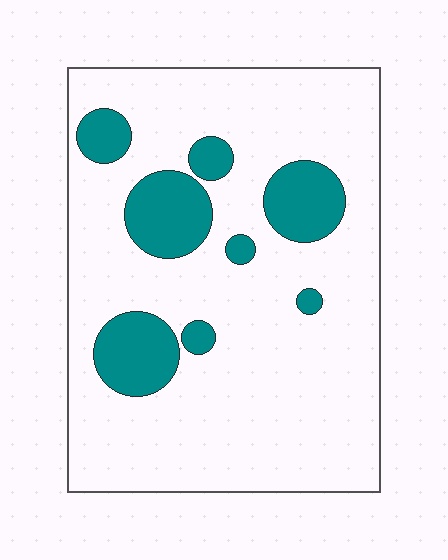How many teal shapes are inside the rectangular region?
8.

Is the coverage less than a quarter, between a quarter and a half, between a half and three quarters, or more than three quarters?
Less than a quarter.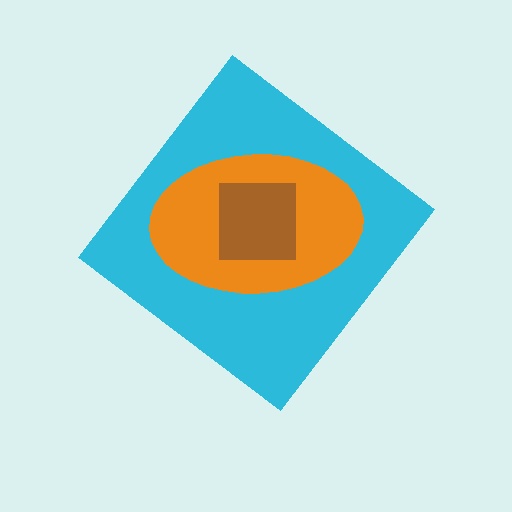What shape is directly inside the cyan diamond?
The orange ellipse.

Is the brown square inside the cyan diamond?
Yes.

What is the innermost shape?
The brown square.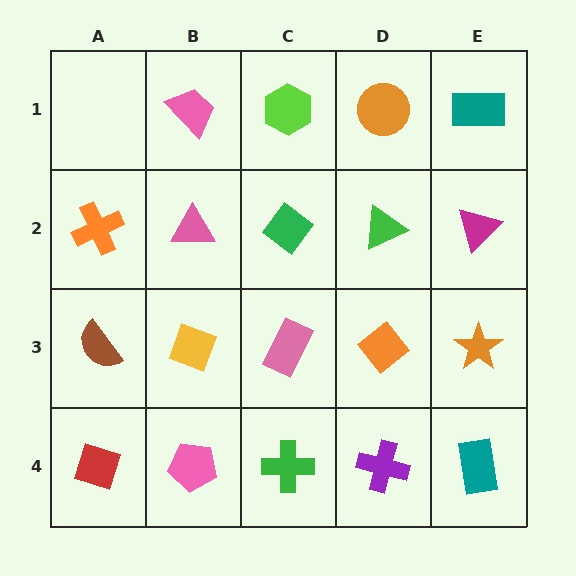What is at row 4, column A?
A red diamond.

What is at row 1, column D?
An orange circle.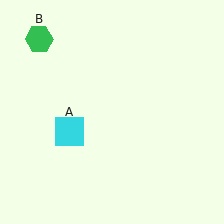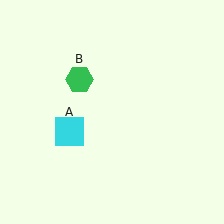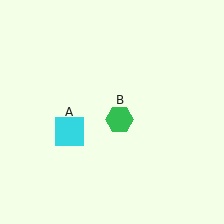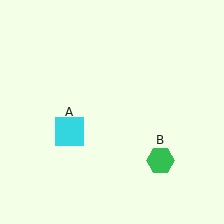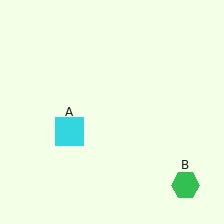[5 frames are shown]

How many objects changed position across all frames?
1 object changed position: green hexagon (object B).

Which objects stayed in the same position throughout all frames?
Cyan square (object A) remained stationary.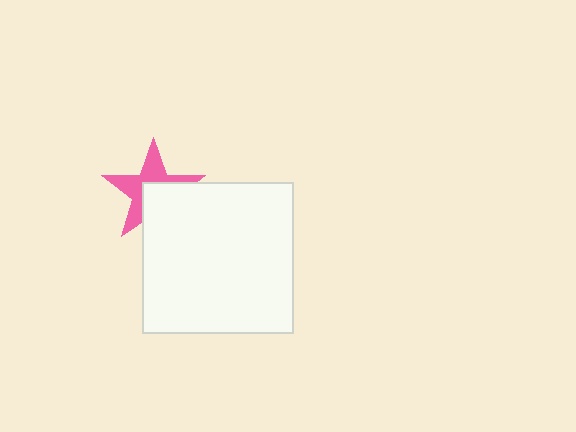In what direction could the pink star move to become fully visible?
The pink star could move toward the upper-left. That would shift it out from behind the white square entirely.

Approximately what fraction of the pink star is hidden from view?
Roughly 47% of the pink star is hidden behind the white square.